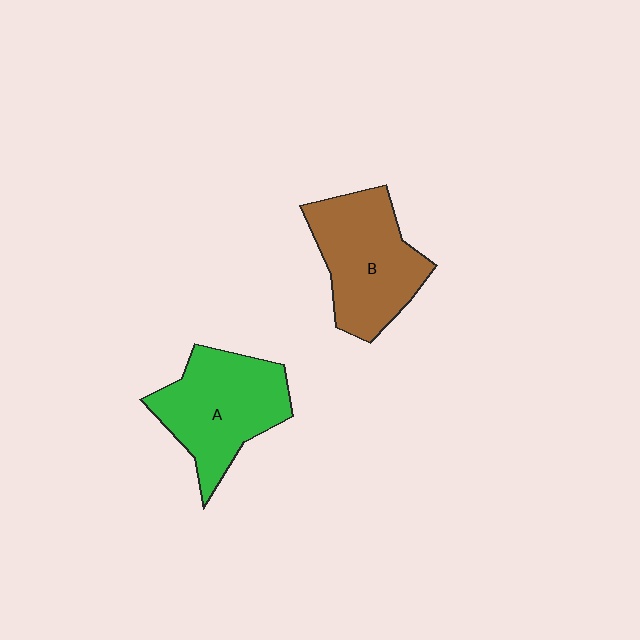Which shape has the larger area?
Shape A (green).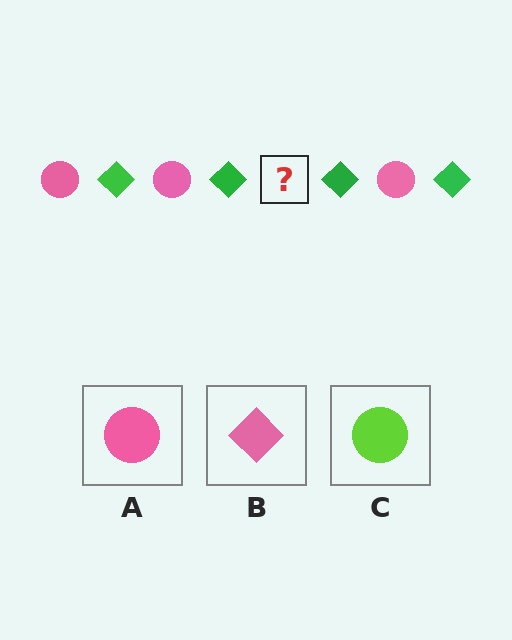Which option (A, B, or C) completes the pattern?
A.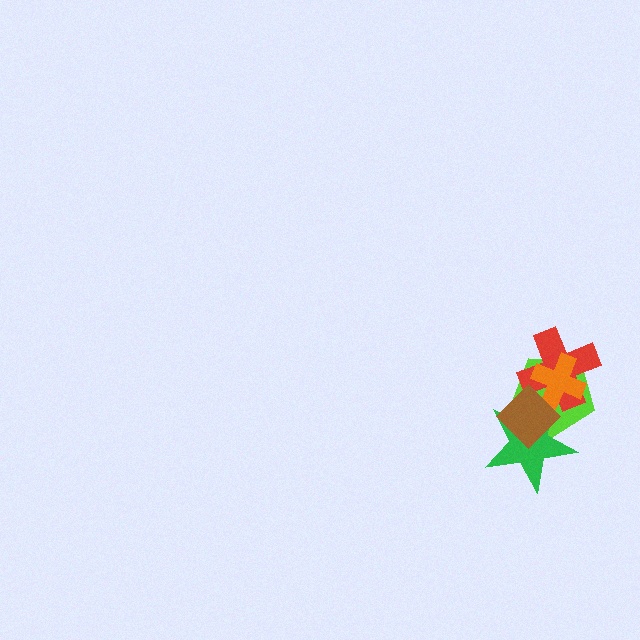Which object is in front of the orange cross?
The brown diamond is in front of the orange cross.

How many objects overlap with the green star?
3 objects overlap with the green star.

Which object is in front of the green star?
The brown diamond is in front of the green star.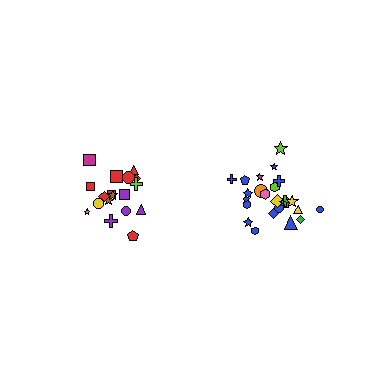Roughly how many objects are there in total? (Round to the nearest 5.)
Roughly 45 objects in total.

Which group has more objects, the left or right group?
The right group.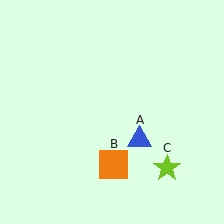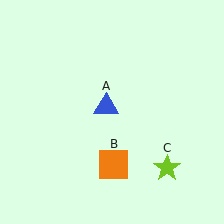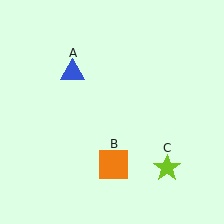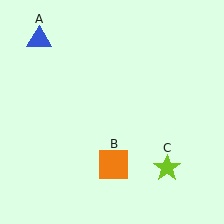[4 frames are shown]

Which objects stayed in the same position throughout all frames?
Orange square (object B) and lime star (object C) remained stationary.